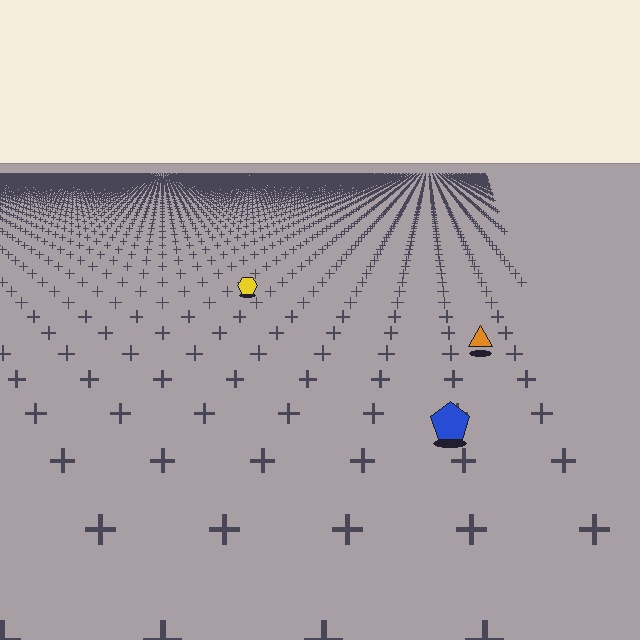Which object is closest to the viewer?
The blue pentagon is closest. The texture marks near it are larger and more spread out.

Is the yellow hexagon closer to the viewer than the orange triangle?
No. The orange triangle is closer — you can tell from the texture gradient: the ground texture is coarser near it.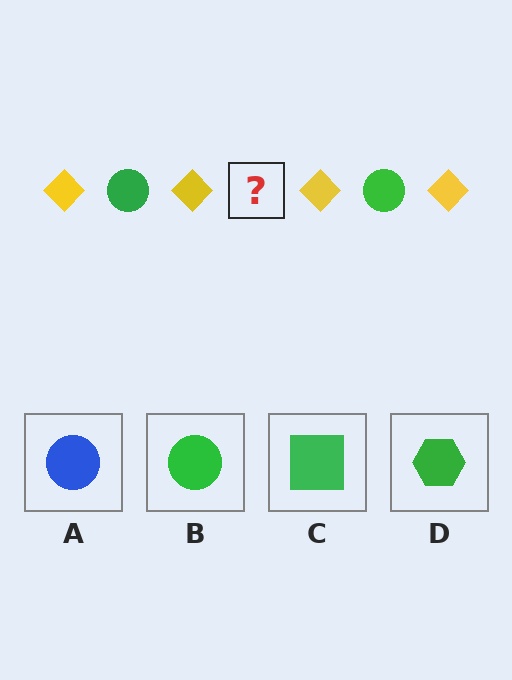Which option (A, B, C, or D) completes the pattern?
B.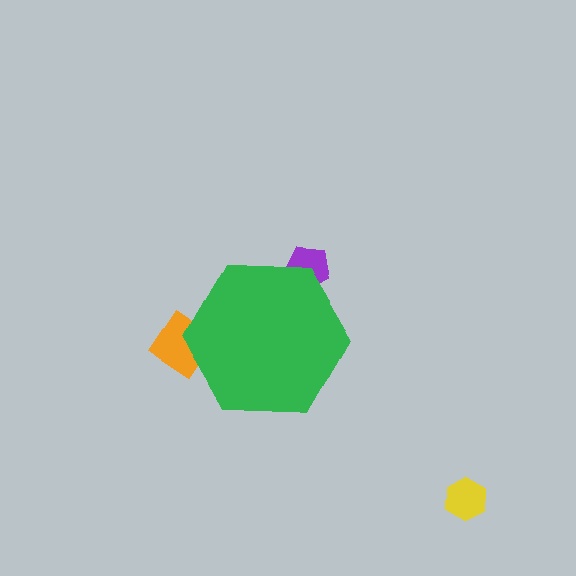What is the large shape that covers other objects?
A green hexagon.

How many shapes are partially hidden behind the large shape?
2 shapes are partially hidden.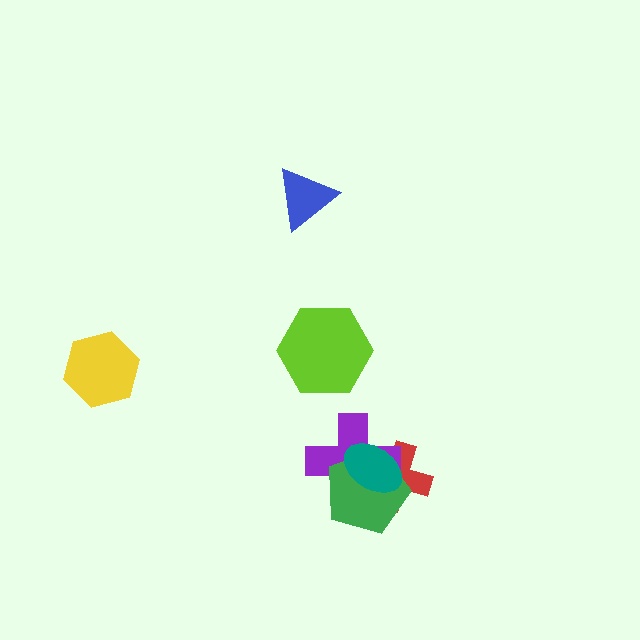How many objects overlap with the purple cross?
3 objects overlap with the purple cross.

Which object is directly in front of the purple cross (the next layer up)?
The green pentagon is directly in front of the purple cross.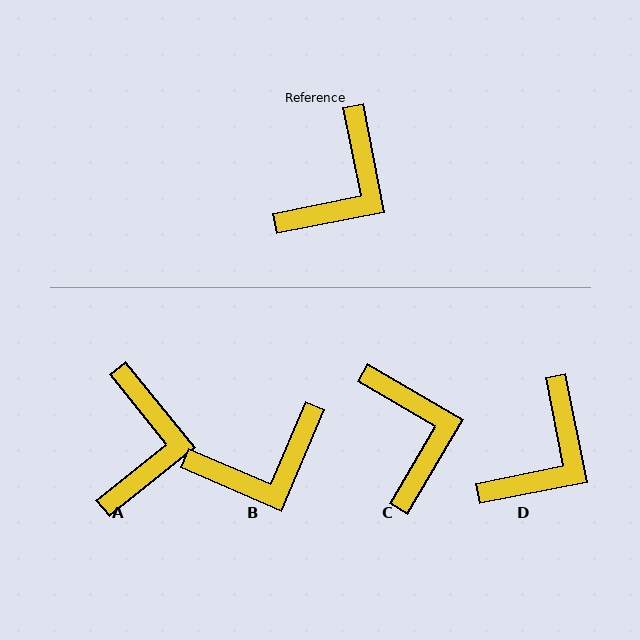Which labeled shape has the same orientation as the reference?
D.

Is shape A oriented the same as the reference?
No, it is off by about 27 degrees.